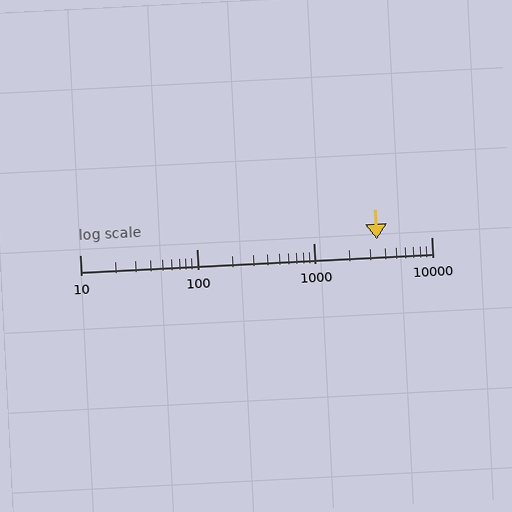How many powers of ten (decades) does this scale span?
The scale spans 3 decades, from 10 to 10000.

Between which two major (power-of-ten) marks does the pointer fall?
The pointer is between 1000 and 10000.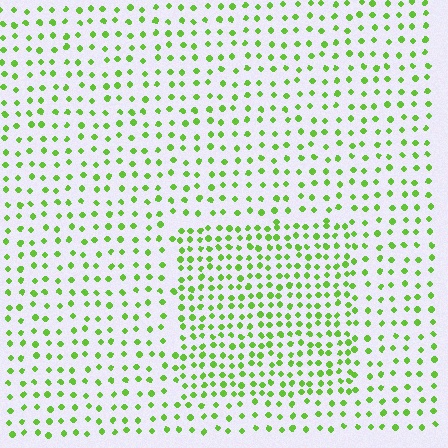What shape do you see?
I see a rectangle.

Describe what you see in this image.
The image contains small lime elements arranged at two different densities. A rectangle-shaped region is visible where the elements are more densely packed than the surrounding area.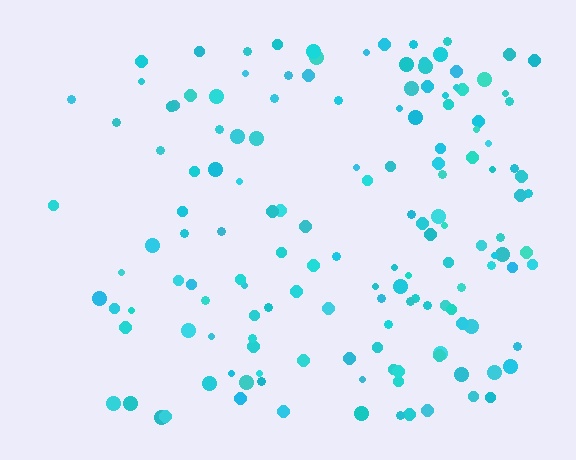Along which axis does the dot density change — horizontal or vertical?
Horizontal.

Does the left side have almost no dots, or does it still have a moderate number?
Still a moderate number, just noticeably fewer than the right.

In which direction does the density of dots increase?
From left to right, with the right side densest.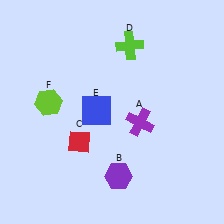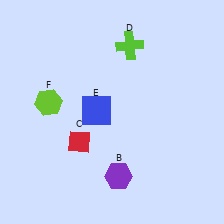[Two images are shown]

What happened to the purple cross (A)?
The purple cross (A) was removed in Image 2. It was in the bottom-right area of Image 1.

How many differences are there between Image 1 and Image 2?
There is 1 difference between the two images.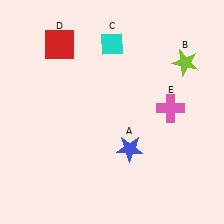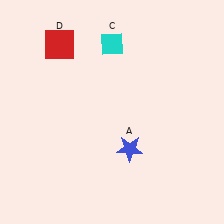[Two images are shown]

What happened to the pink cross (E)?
The pink cross (E) was removed in Image 2. It was in the top-right area of Image 1.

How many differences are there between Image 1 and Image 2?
There are 2 differences between the two images.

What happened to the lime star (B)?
The lime star (B) was removed in Image 2. It was in the top-right area of Image 1.